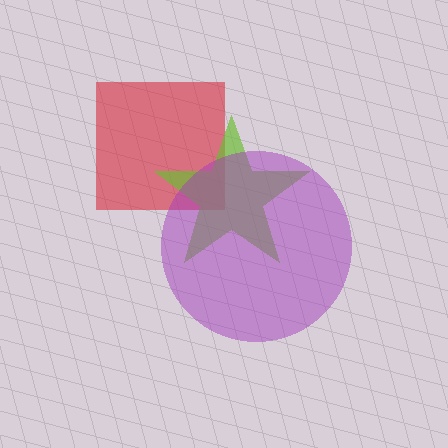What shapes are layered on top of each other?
The layered shapes are: a red square, a lime star, a purple circle.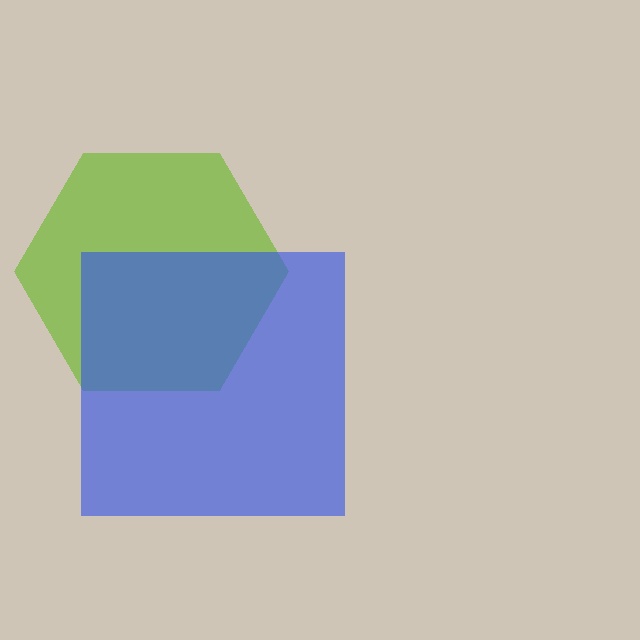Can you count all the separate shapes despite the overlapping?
Yes, there are 2 separate shapes.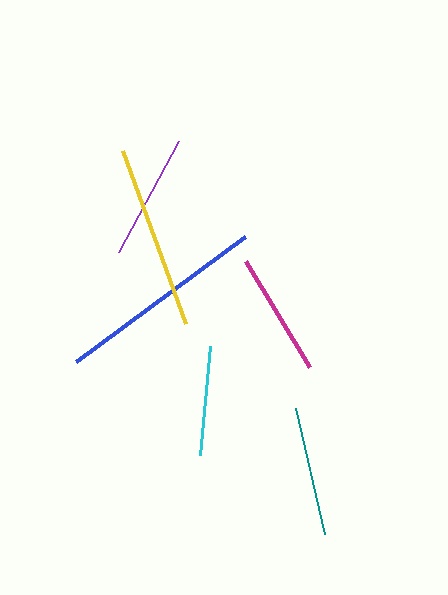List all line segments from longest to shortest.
From longest to shortest: blue, yellow, teal, purple, magenta, cyan.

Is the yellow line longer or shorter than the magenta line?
The yellow line is longer than the magenta line.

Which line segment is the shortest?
The cyan line is the shortest at approximately 110 pixels.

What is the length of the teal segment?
The teal segment is approximately 129 pixels long.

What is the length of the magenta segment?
The magenta segment is approximately 125 pixels long.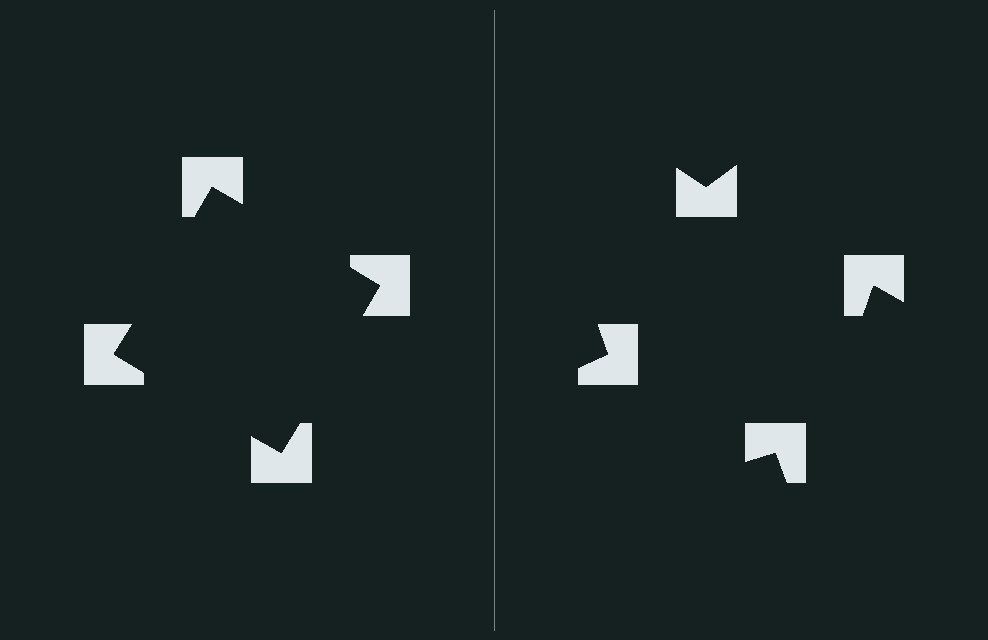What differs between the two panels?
The notched squares are positioned identically on both sides; only the wedge orientations differ. On the left they align to a square; on the right they are misaligned.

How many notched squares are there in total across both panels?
8 — 4 on each side.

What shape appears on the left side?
An illusory square.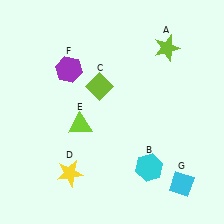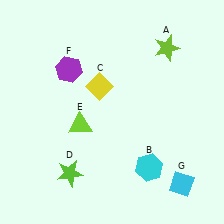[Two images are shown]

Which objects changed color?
C changed from lime to yellow. D changed from yellow to lime.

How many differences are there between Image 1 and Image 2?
There are 2 differences between the two images.